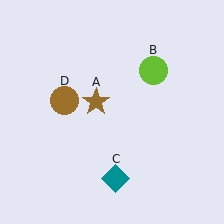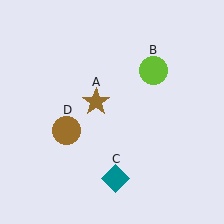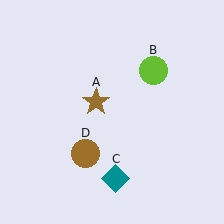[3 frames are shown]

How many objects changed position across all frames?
1 object changed position: brown circle (object D).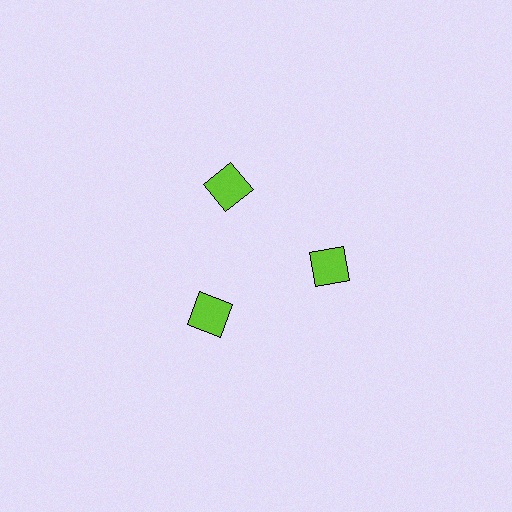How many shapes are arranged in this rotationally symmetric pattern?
There are 3 shapes, arranged in 3 groups of 1.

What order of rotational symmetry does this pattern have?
This pattern has 3-fold rotational symmetry.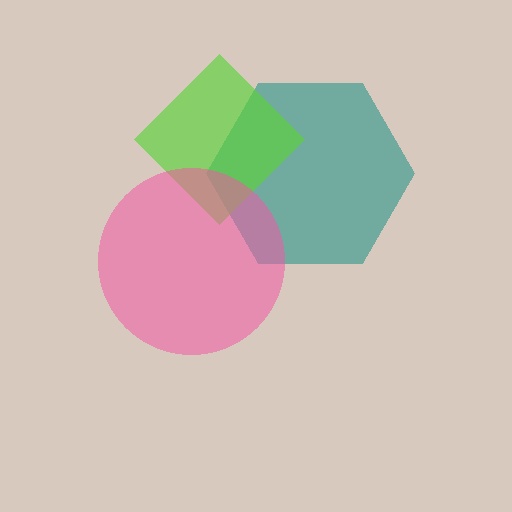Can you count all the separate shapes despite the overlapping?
Yes, there are 3 separate shapes.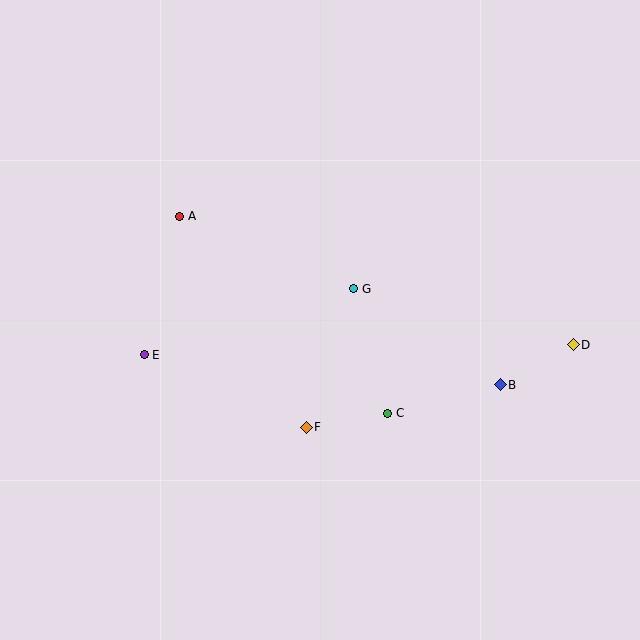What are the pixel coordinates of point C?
Point C is at (388, 413).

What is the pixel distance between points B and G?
The distance between B and G is 175 pixels.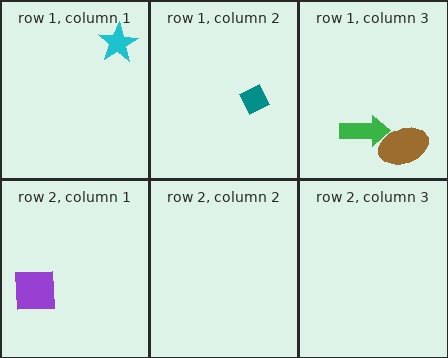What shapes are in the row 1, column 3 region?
The brown ellipse, the green arrow.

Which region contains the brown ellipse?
The row 1, column 3 region.